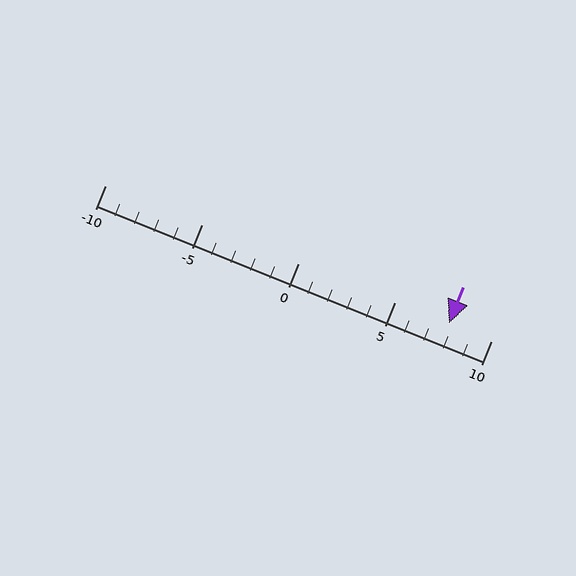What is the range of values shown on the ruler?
The ruler shows values from -10 to 10.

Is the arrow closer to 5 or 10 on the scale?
The arrow is closer to 10.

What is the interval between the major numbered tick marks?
The major tick marks are spaced 5 units apart.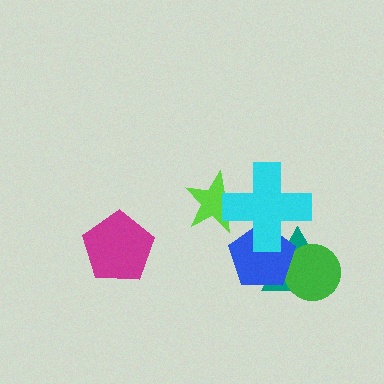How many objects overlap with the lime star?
1 object overlaps with the lime star.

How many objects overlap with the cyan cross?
3 objects overlap with the cyan cross.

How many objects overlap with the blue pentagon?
3 objects overlap with the blue pentagon.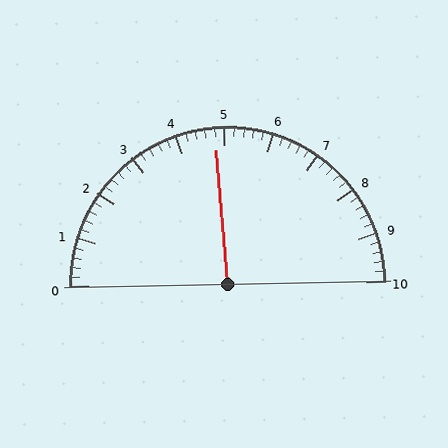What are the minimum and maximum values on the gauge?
The gauge ranges from 0 to 10.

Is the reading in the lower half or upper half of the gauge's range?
The reading is in the lower half of the range (0 to 10).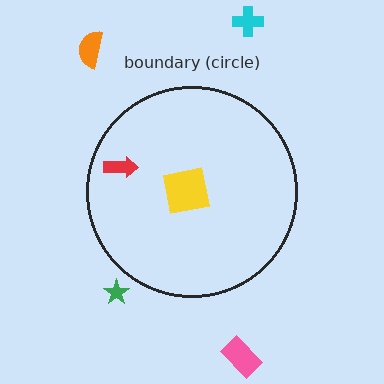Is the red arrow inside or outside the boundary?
Inside.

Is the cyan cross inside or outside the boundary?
Outside.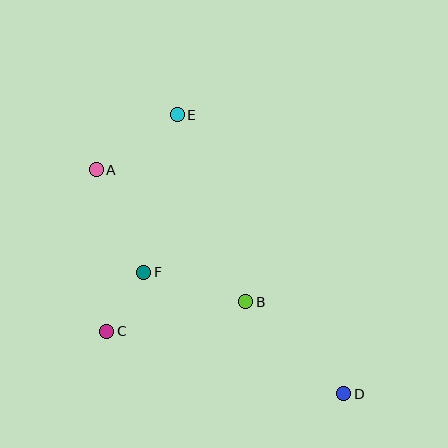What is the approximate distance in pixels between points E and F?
The distance between E and F is approximately 161 pixels.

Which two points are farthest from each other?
Points A and D are farthest from each other.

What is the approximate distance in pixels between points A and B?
The distance between A and B is approximately 200 pixels.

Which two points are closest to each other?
Points C and F are closest to each other.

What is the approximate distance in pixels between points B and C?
The distance between B and C is approximately 142 pixels.